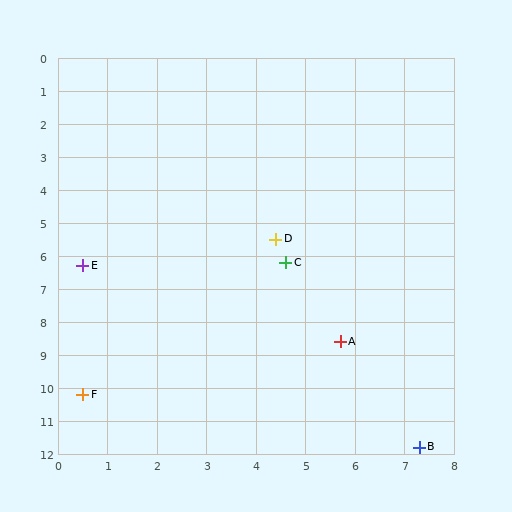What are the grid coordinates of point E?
Point E is at approximately (0.5, 6.3).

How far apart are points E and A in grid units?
Points E and A are about 5.7 grid units apart.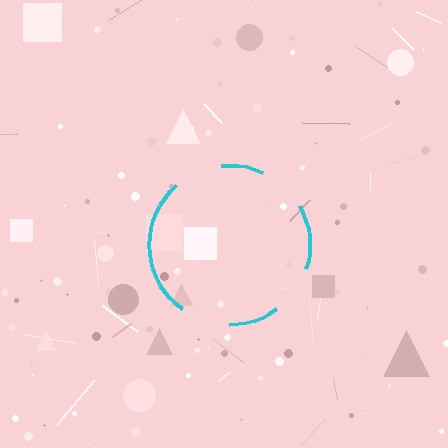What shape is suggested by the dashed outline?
The dashed outline suggests a circle.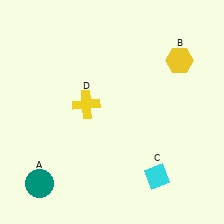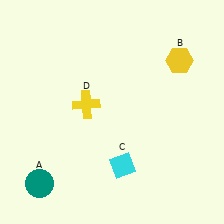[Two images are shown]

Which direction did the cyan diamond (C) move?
The cyan diamond (C) moved left.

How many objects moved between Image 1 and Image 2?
1 object moved between the two images.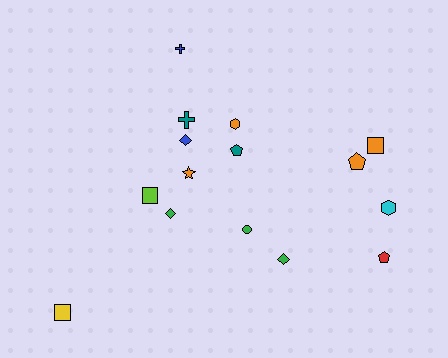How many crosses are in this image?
There are 2 crosses.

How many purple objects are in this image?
There are no purple objects.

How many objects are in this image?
There are 15 objects.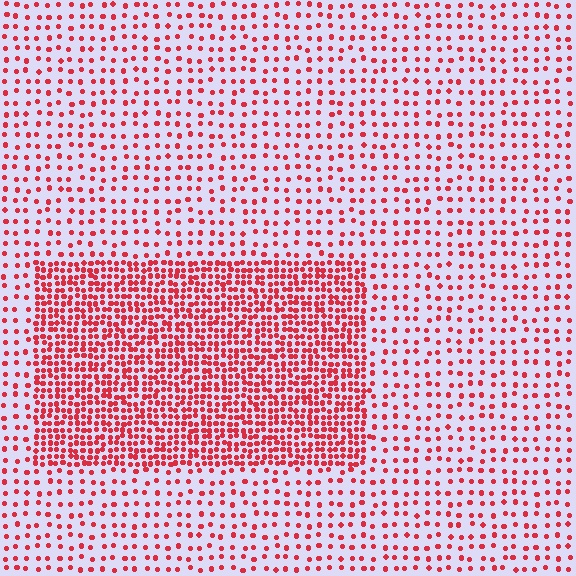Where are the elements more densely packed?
The elements are more densely packed inside the rectangle boundary.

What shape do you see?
I see a rectangle.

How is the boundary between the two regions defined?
The boundary is defined by a change in element density (approximately 2.6x ratio). All elements are the same color, size, and shape.